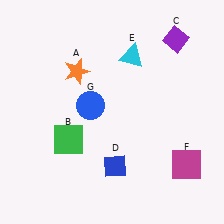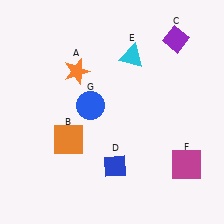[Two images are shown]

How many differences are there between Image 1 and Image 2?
There is 1 difference between the two images.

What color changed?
The square (B) changed from green in Image 1 to orange in Image 2.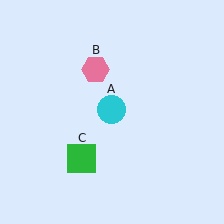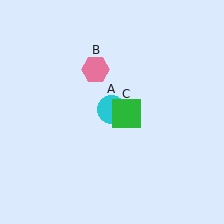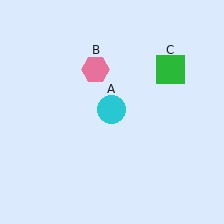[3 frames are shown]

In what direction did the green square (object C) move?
The green square (object C) moved up and to the right.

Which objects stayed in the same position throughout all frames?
Cyan circle (object A) and pink hexagon (object B) remained stationary.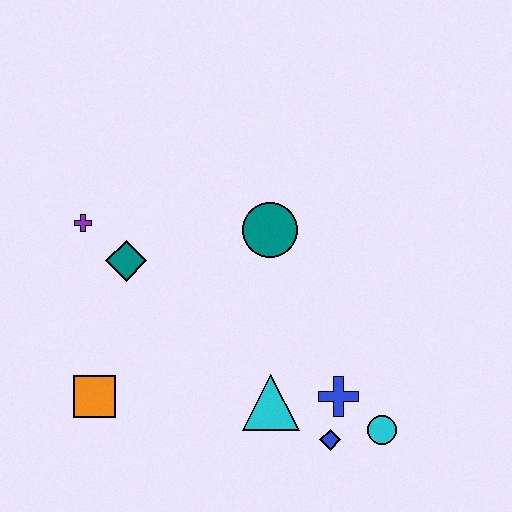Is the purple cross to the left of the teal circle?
Yes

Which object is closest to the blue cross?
The blue diamond is closest to the blue cross.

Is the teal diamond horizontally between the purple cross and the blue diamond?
Yes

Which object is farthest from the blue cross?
The purple cross is farthest from the blue cross.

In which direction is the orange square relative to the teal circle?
The orange square is to the left of the teal circle.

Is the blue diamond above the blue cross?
No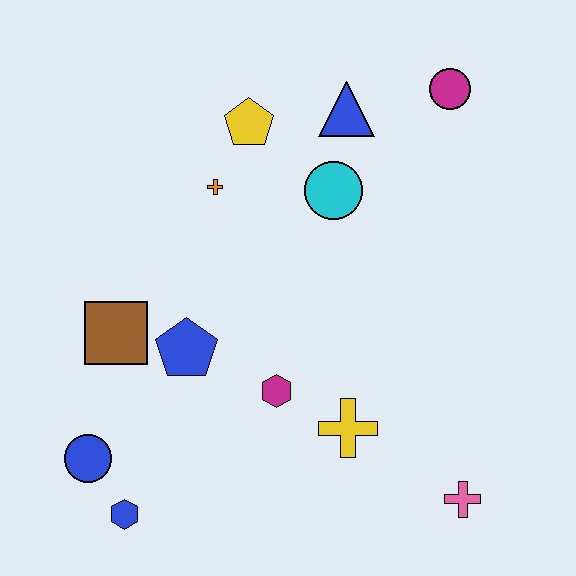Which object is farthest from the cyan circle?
The blue hexagon is farthest from the cyan circle.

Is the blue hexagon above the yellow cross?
No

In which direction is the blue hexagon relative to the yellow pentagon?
The blue hexagon is below the yellow pentagon.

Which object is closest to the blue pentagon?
The brown square is closest to the blue pentagon.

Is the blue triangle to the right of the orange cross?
Yes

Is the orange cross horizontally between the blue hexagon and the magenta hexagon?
Yes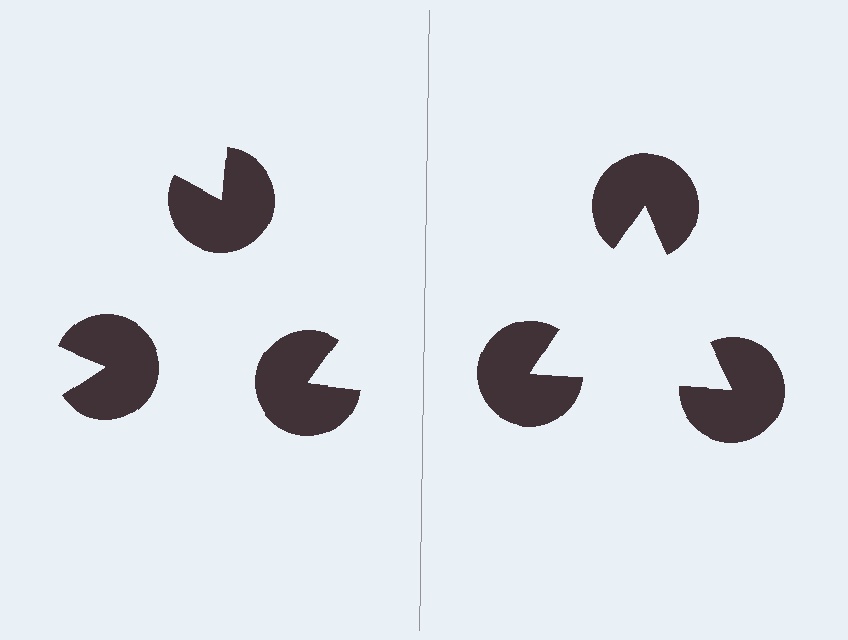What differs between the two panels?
The pac-man discs are positioned identically on both sides; only the wedge orientations differ. On the right they align to a triangle; on the left they are misaligned.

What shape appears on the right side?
An illusory triangle.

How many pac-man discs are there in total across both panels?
6 — 3 on each side.